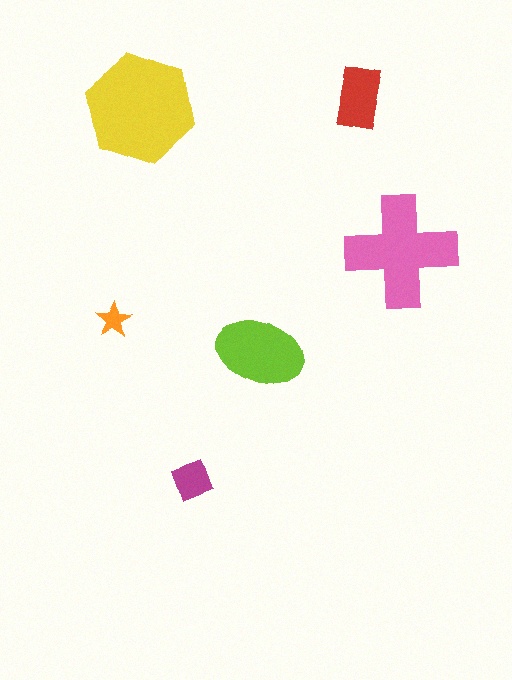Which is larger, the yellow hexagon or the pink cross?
The yellow hexagon.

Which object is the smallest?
The orange star.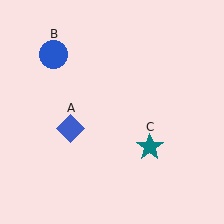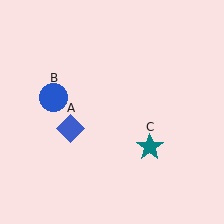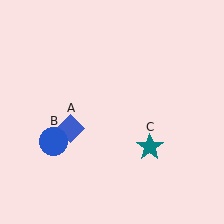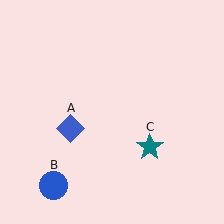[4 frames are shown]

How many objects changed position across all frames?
1 object changed position: blue circle (object B).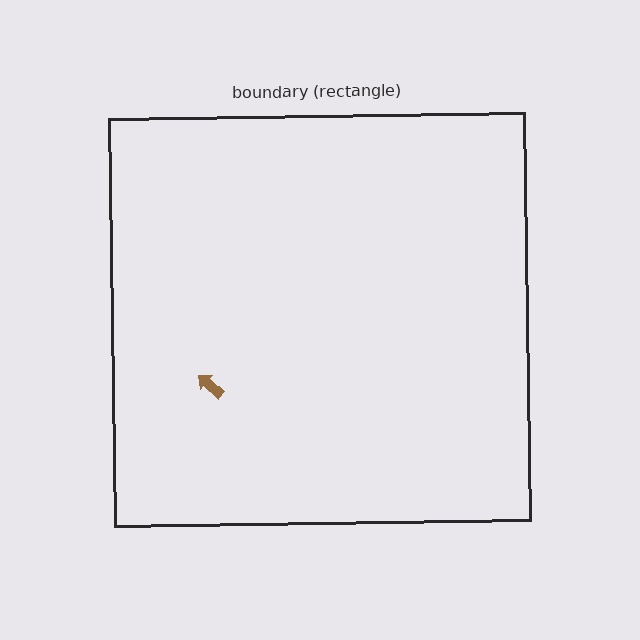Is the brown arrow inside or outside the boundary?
Inside.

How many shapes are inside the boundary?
1 inside, 0 outside.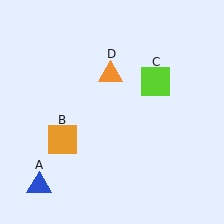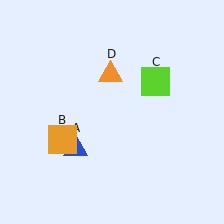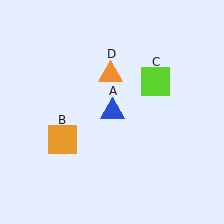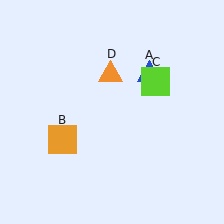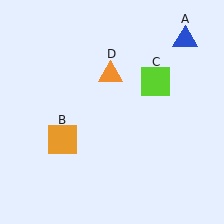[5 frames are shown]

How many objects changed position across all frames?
1 object changed position: blue triangle (object A).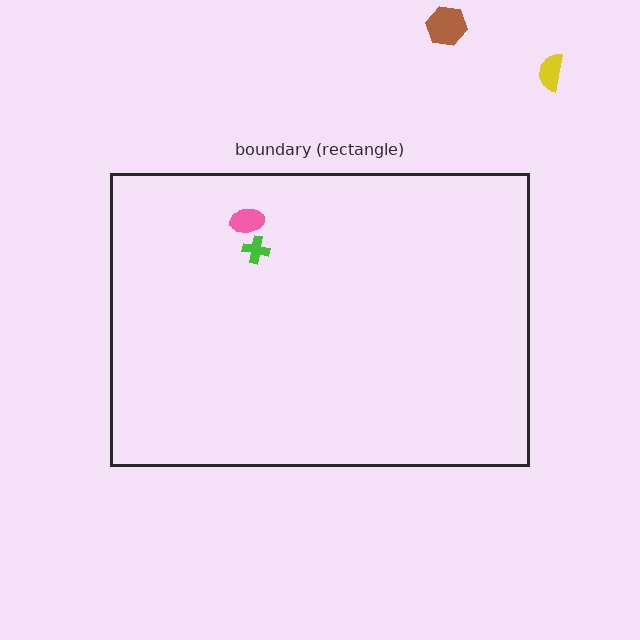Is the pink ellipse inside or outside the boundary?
Inside.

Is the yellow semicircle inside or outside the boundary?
Outside.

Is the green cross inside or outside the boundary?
Inside.